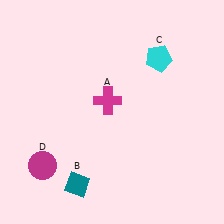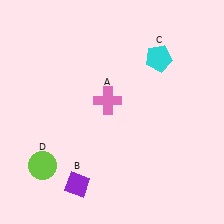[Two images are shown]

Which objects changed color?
A changed from magenta to pink. B changed from teal to purple. D changed from magenta to lime.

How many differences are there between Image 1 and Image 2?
There are 3 differences between the two images.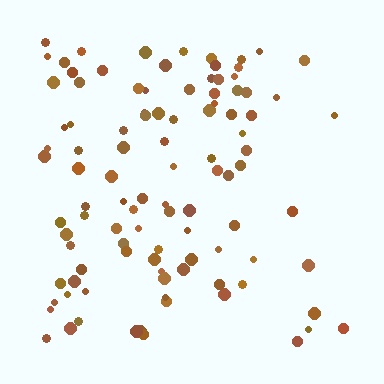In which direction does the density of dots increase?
From right to left, with the left side densest.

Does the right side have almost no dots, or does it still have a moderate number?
Still a moderate number, just noticeably fewer than the left.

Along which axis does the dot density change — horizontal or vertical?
Horizontal.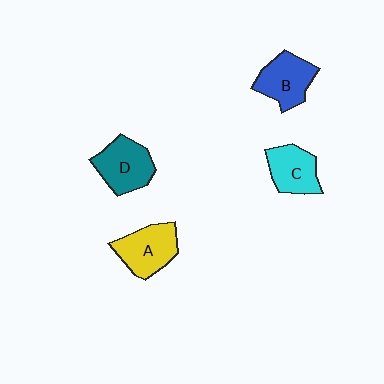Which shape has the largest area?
Shape A (yellow).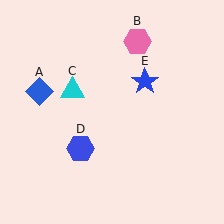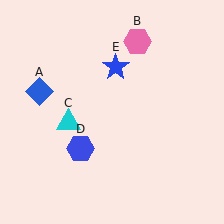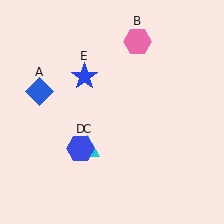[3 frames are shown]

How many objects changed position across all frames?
2 objects changed position: cyan triangle (object C), blue star (object E).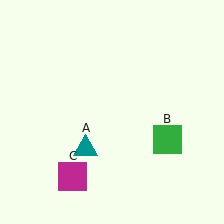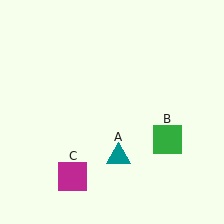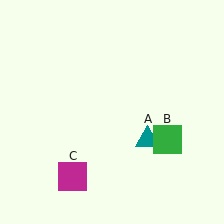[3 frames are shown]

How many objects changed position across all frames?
1 object changed position: teal triangle (object A).